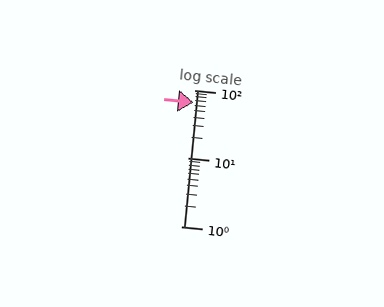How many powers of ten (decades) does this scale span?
The scale spans 2 decades, from 1 to 100.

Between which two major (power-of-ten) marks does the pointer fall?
The pointer is between 10 and 100.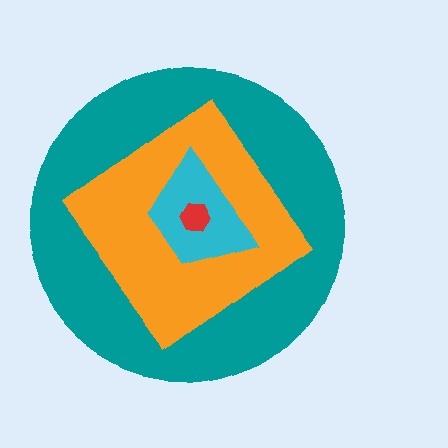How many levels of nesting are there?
4.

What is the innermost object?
The red hexagon.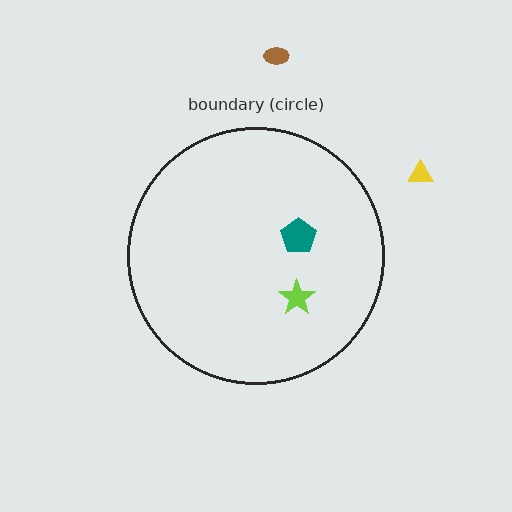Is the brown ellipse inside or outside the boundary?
Outside.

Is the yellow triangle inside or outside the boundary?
Outside.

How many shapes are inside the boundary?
2 inside, 2 outside.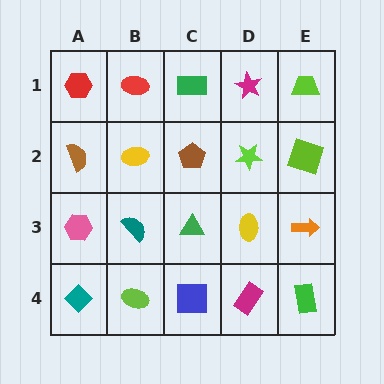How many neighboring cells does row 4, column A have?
2.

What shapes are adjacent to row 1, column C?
A brown pentagon (row 2, column C), a red ellipse (row 1, column B), a magenta star (row 1, column D).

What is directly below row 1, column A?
A brown semicircle.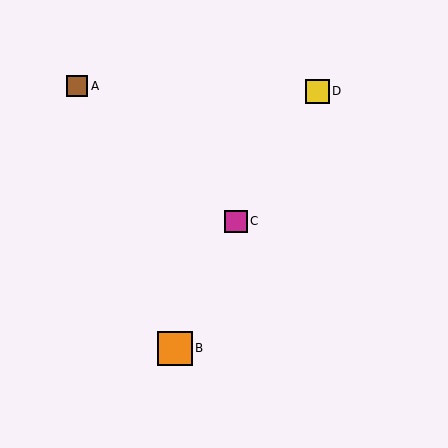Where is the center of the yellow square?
The center of the yellow square is at (318, 91).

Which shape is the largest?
The orange square (labeled B) is the largest.